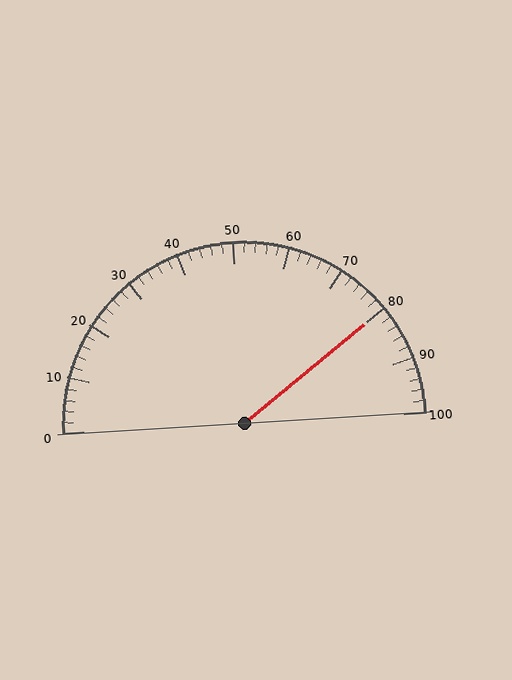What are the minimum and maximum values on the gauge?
The gauge ranges from 0 to 100.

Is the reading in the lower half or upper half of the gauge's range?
The reading is in the upper half of the range (0 to 100).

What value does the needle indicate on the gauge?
The needle indicates approximately 80.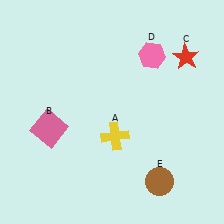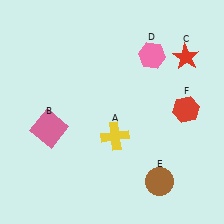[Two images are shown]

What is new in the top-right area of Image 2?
A red hexagon (F) was added in the top-right area of Image 2.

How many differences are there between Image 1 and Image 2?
There is 1 difference between the two images.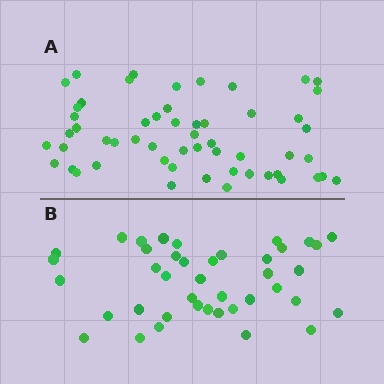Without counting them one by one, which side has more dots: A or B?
Region A (the top region) has more dots.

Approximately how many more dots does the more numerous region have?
Region A has approximately 15 more dots than region B.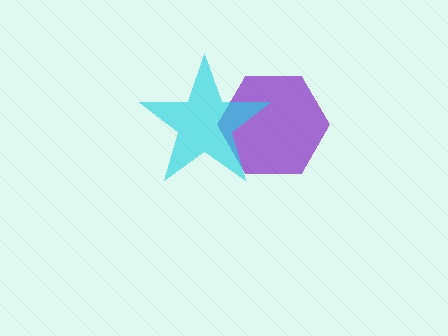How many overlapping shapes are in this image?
There are 2 overlapping shapes in the image.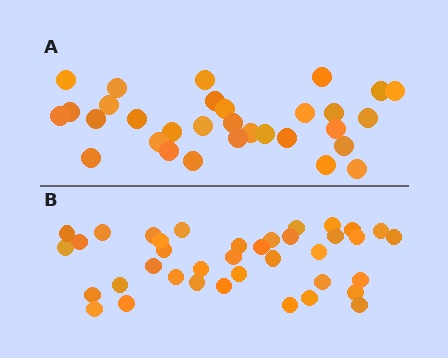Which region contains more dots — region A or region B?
Region B (the bottom region) has more dots.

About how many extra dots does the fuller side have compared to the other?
Region B has roughly 8 or so more dots than region A.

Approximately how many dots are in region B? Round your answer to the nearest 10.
About 40 dots. (The exact count is 38, which rounds to 40.)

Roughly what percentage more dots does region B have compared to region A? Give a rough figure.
About 25% more.